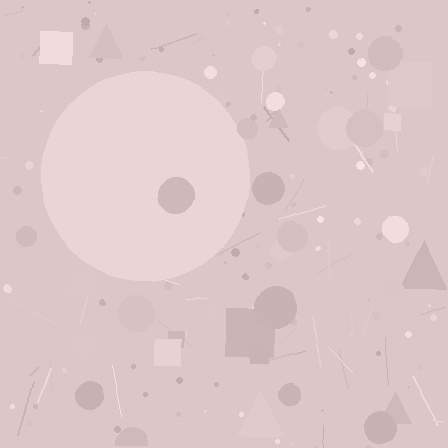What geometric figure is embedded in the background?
A circle is embedded in the background.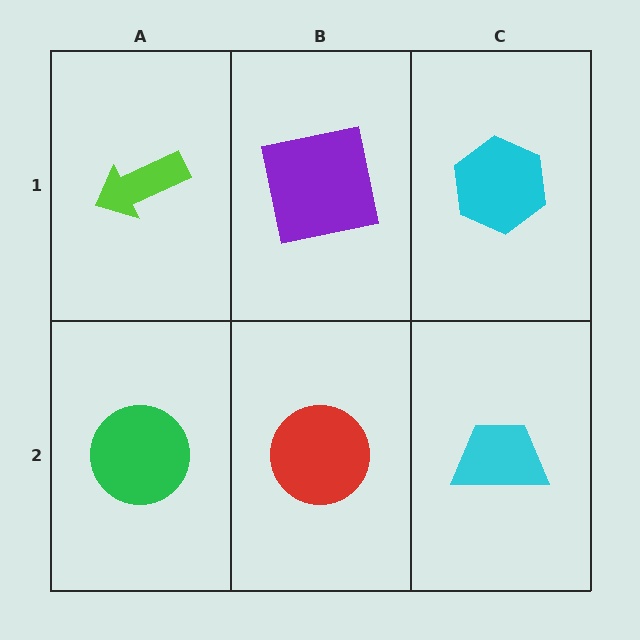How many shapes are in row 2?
3 shapes.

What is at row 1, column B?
A purple square.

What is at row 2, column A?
A green circle.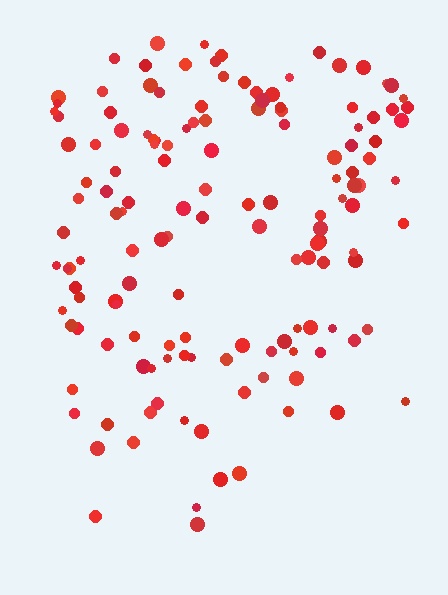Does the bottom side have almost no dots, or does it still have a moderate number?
Still a moderate number, just noticeably fewer than the top.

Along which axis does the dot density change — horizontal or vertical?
Vertical.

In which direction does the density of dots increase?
From bottom to top, with the top side densest.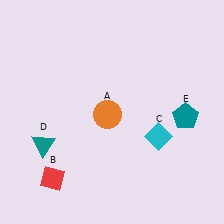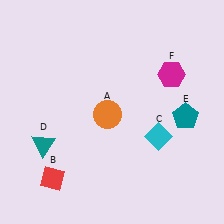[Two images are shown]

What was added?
A magenta hexagon (F) was added in Image 2.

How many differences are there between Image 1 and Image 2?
There is 1 difference between the two images.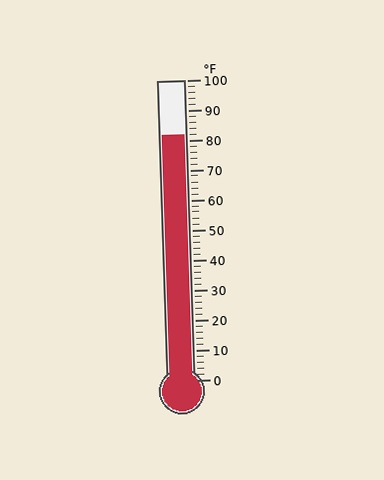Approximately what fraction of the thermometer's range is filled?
The thermometer is filled to approximately 80% of its range.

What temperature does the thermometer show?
The thermometer shows approximately 82°F.